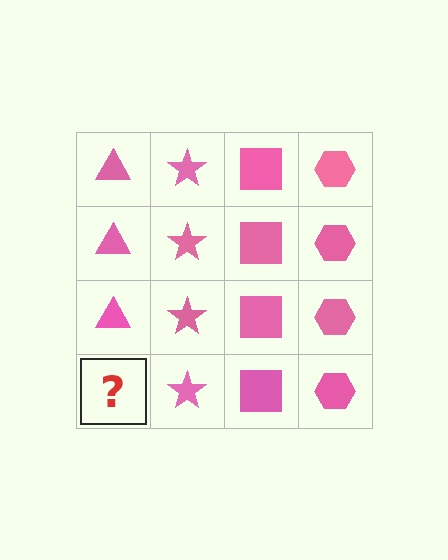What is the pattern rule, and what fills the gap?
The rule is that each column has a consistent shape. The gap should be filled with a pink triangle.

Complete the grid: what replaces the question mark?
The question mark should be replaced with a pink triangle.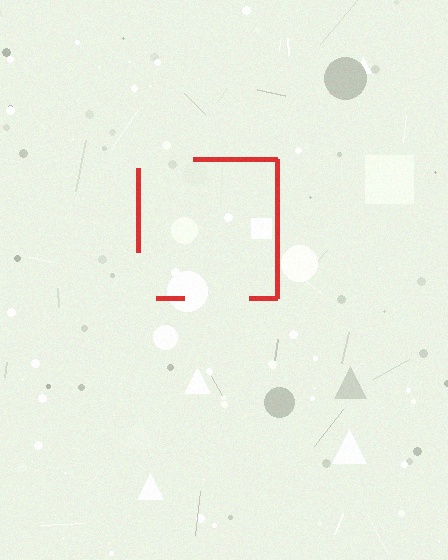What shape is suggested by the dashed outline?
The dashed outline suggests a square.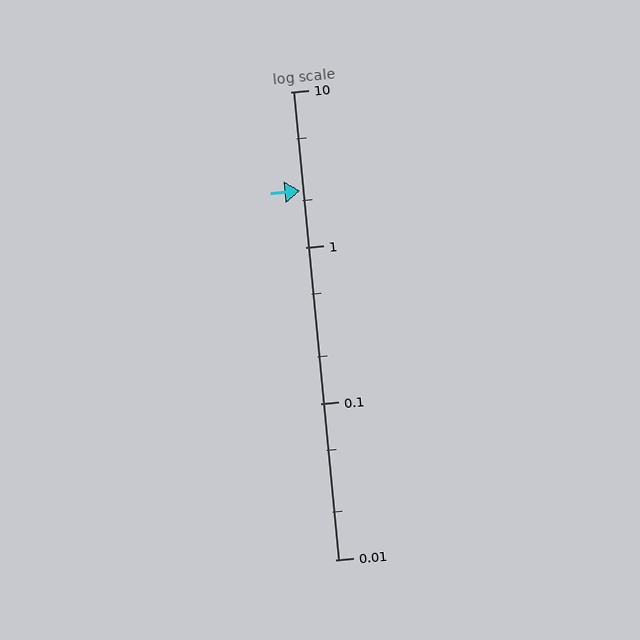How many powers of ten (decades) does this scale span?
The scale spans 3 decades, from 0.01 to 10.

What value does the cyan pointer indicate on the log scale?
The pointer indicates approximately 2.3.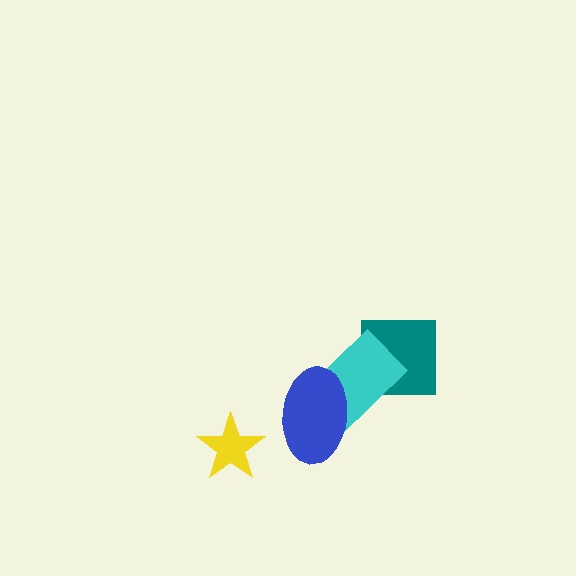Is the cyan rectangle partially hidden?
Yes, it is partially covered by another shape.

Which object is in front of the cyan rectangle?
The blue ellipse is in front of the cyan rectangle.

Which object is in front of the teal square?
The cyan rectangle is in front of the teal square.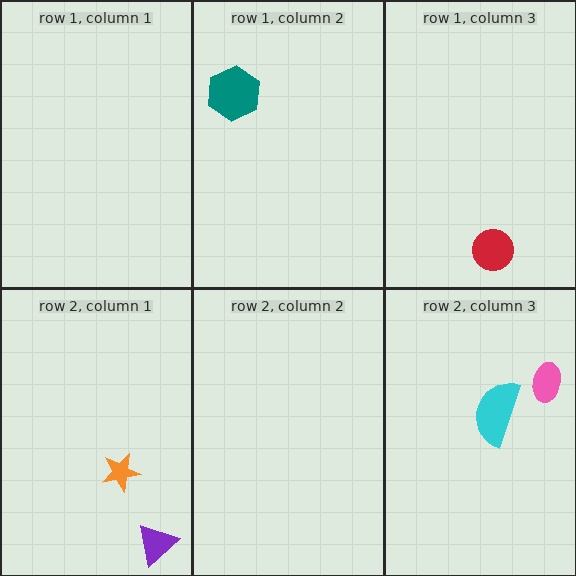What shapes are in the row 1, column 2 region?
The teal hexagon.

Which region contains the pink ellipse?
The row 2, column 3 region.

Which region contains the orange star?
The row 2, column 1 region.